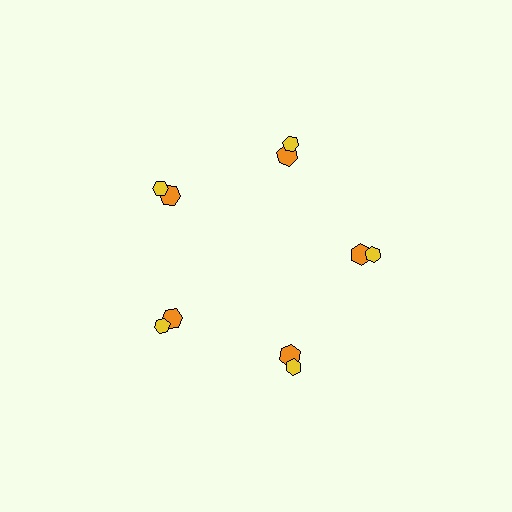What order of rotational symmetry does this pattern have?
This pattern has 5-fold rotational symmetry.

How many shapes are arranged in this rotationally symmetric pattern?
There are 10 shapes, arranged in 5 groups of 2.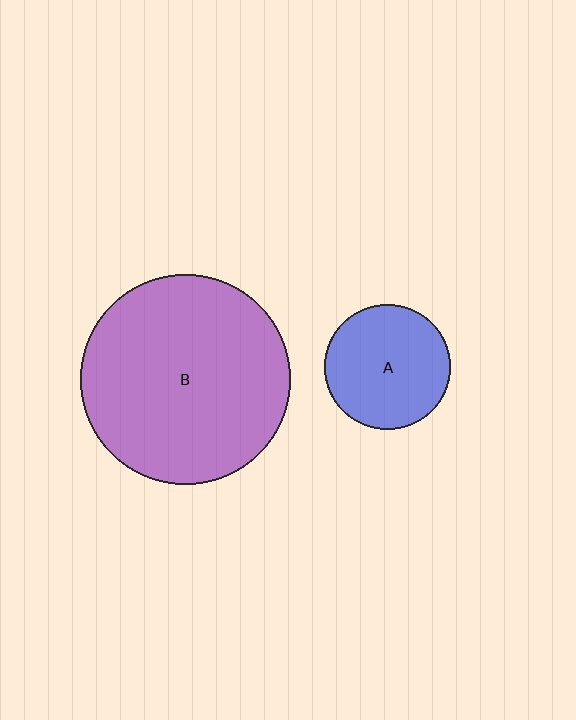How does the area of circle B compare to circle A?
Approximately 2.8 times.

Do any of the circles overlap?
No, none of the circles overlap.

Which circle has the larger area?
Circle B (purple).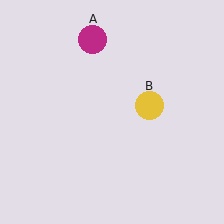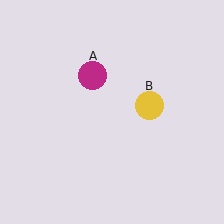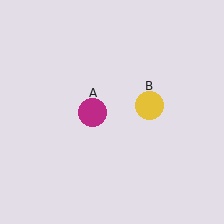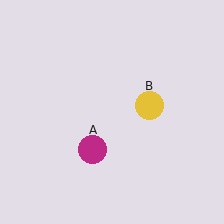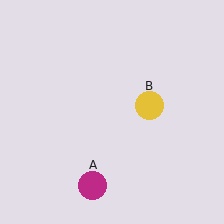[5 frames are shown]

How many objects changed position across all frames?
1 object changed position: magenta circle (object A).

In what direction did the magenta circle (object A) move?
The magenta circle (object A) moved down.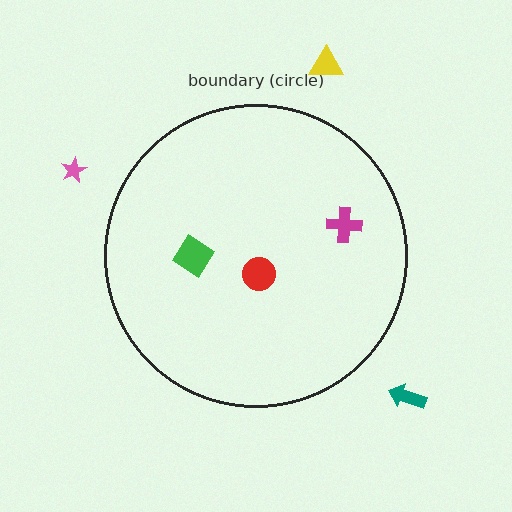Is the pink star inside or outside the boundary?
Outside.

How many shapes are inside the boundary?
3 inside, 3 outside.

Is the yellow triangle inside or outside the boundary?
Outside.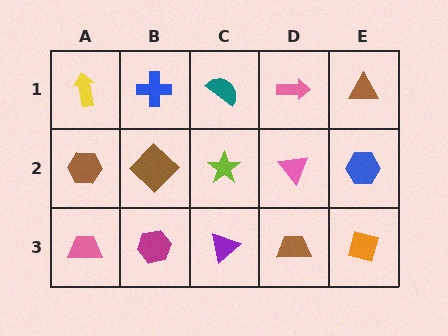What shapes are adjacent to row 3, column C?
A lime star (row 2, column C), a magenta hexagon (row 3, column B), a brown trapezoid (row 3, column D).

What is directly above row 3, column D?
A pink triangle.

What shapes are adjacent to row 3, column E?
A blue hexagon (row 2, column E), a brown trapezoid (row 3, column D).